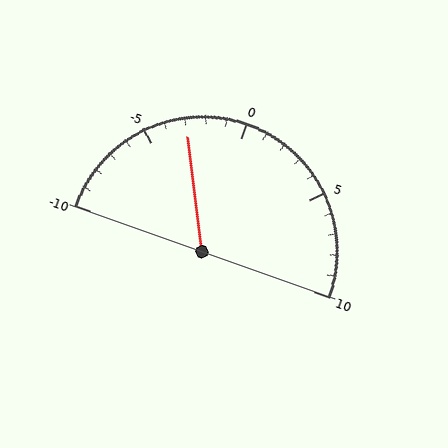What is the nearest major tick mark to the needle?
The nearest major tick mark is -5.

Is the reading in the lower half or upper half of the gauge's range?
The reading is in the lower half of the range (-10 to 10).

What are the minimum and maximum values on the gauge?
The gauge ranges from -10 to 10.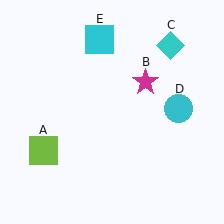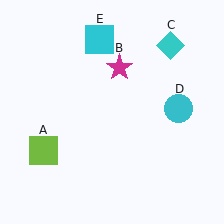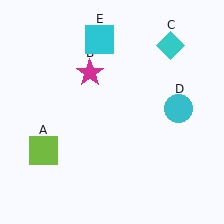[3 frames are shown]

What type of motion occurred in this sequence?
The magenta star (object B) rotated counterclockwise around the center of the scene.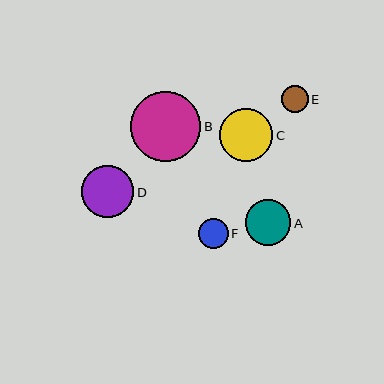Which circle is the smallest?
Circle E is the smallest with a size of approximately 27 pixels.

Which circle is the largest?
Circle B is the largest with a size of approximately 70 pixels.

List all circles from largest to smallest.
From largest to smallest: B, C, D, A, F, E.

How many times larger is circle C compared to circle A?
Circle C is approximately 1.2 times the size of circle A.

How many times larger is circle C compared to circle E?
Circle C is approximately 2.0 times the size of circle E.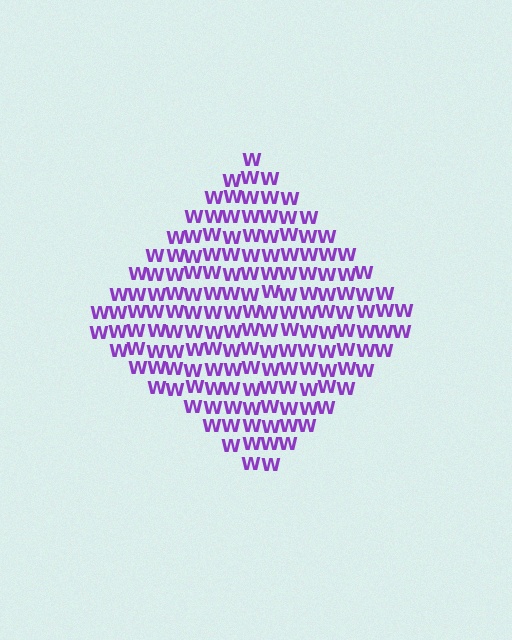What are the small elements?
The small elements are letter W's.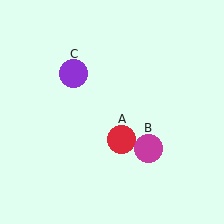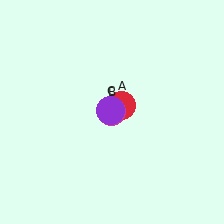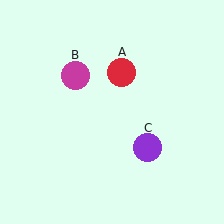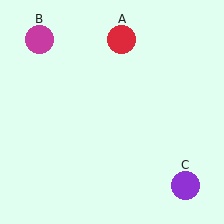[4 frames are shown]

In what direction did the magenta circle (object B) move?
The magenta circle (object B) moved up and to the left.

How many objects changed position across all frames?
3 objects changed position: red circle (object A), magenta circle (object B), purple circle (object C).